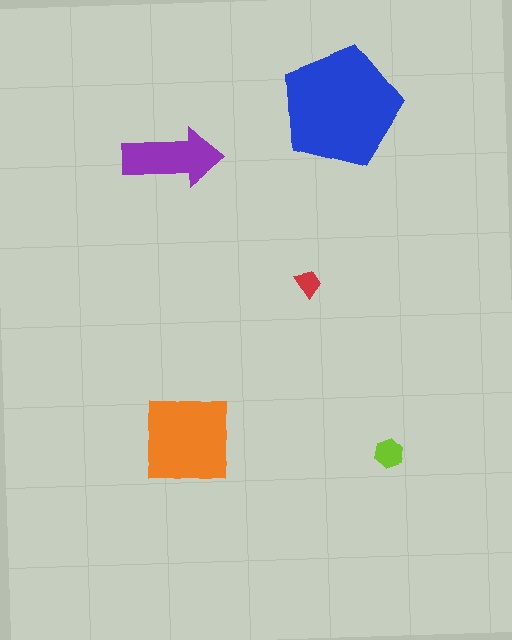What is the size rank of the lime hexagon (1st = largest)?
4th.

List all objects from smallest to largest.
The red trapezoid, the lime hexagon, the purple arrow, the orange square, the blue pentagon.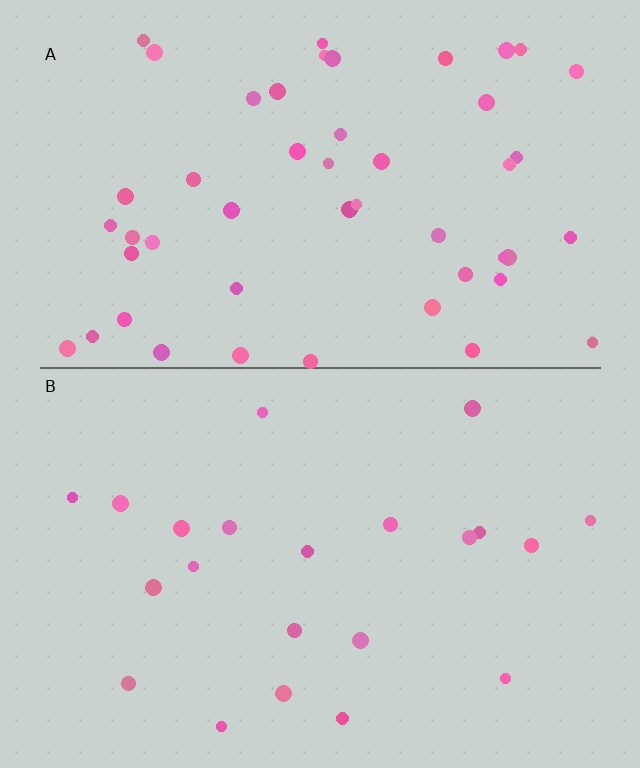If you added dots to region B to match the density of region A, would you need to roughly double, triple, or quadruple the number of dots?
Approximately double.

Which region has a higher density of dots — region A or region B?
A (the top).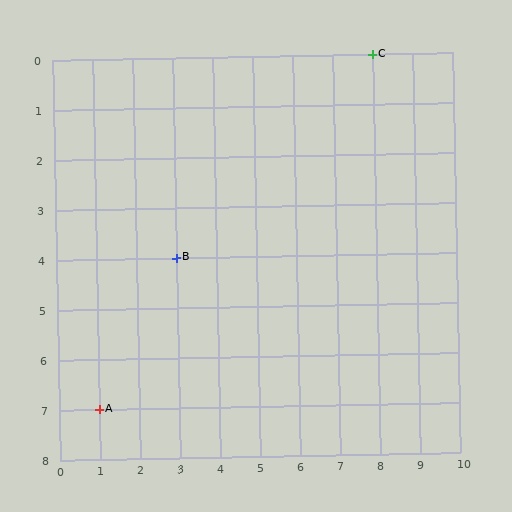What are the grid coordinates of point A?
Point A is at grid coordinates (1, 7).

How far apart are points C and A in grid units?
Points C and A are 7 columns and 7 rows apart (about 9.9 grid units diagonally).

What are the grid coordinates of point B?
Point B is at grid coordinates (3, 4).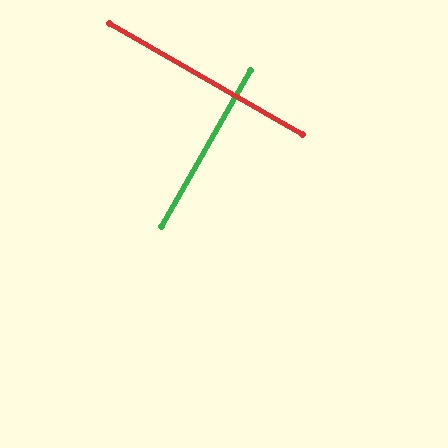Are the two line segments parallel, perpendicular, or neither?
Perpendicular — they meet at approximately 90°.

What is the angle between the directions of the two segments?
Approximately 90 degrees.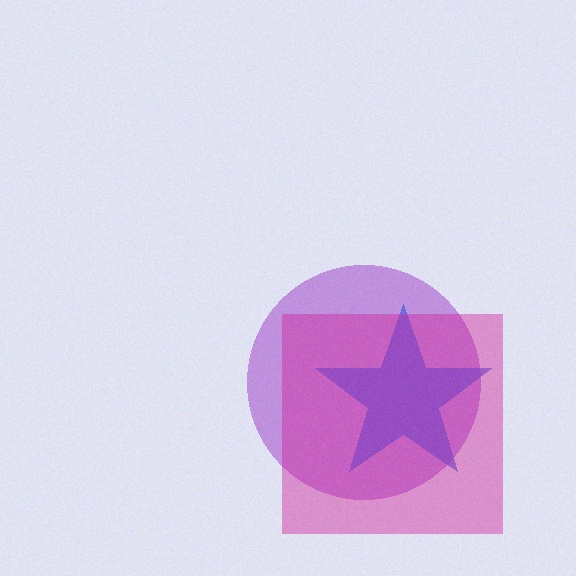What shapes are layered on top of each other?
The layered shapes are: a purple circle, a blue star, a magenta square.